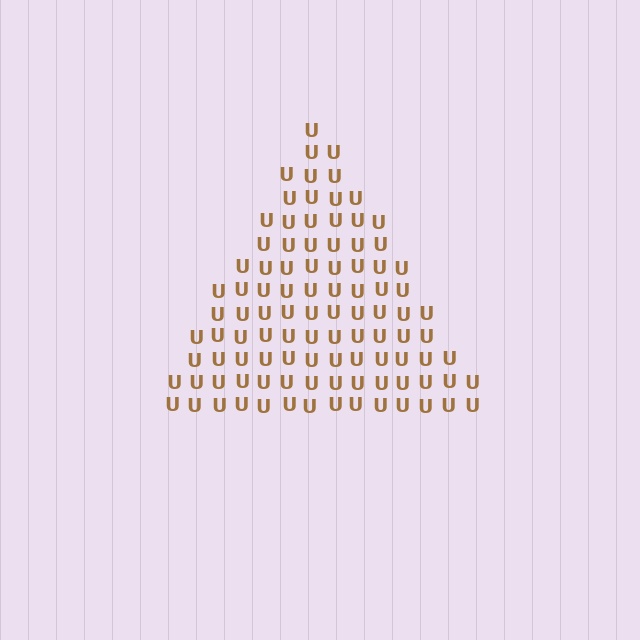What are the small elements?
The small elements are letter U's.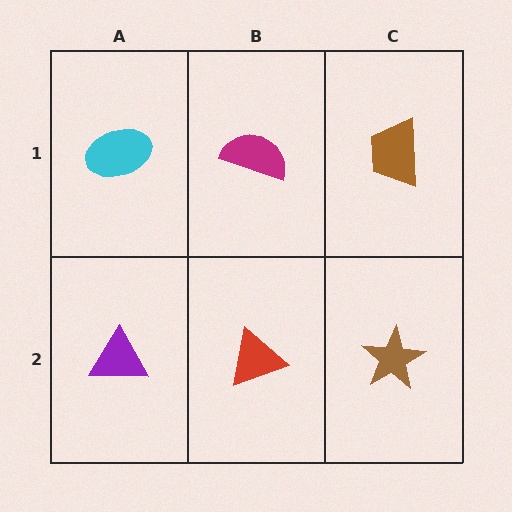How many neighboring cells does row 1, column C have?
2.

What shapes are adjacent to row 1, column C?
A brown star (row 2, column C), a magenta semicircle (row 1, column B).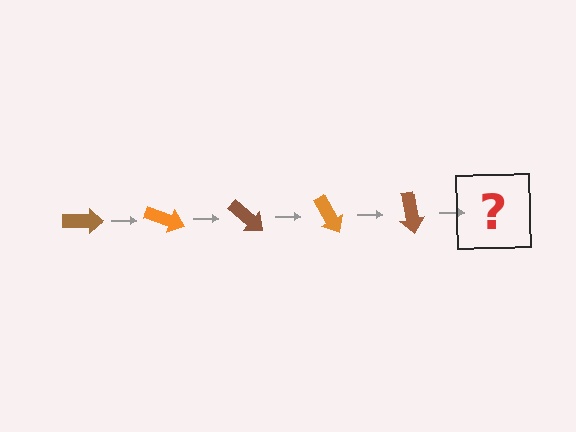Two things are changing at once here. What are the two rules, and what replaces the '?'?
The two rules are that it rotates 20 degrees each step and the color cycles through brown and orange. The '?' should be an orange arrow, rotated 100 degrees from the start.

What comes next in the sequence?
The next element should be an orange arrow, rotated 100 degrees from the start.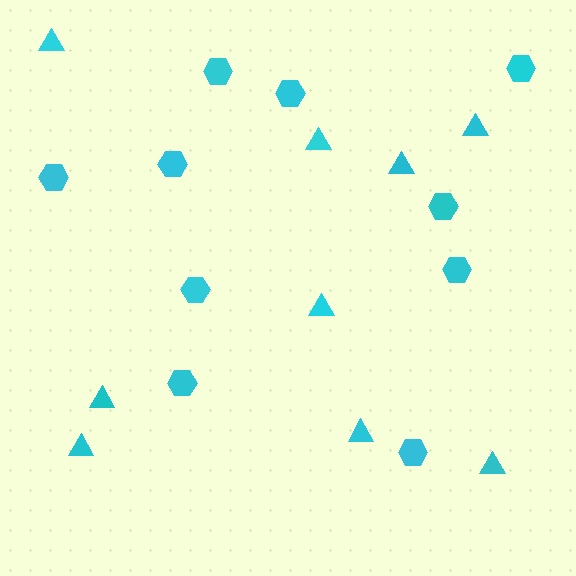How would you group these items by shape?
There are 2 groups: one group of triangles (9) and one group of hexagons (10).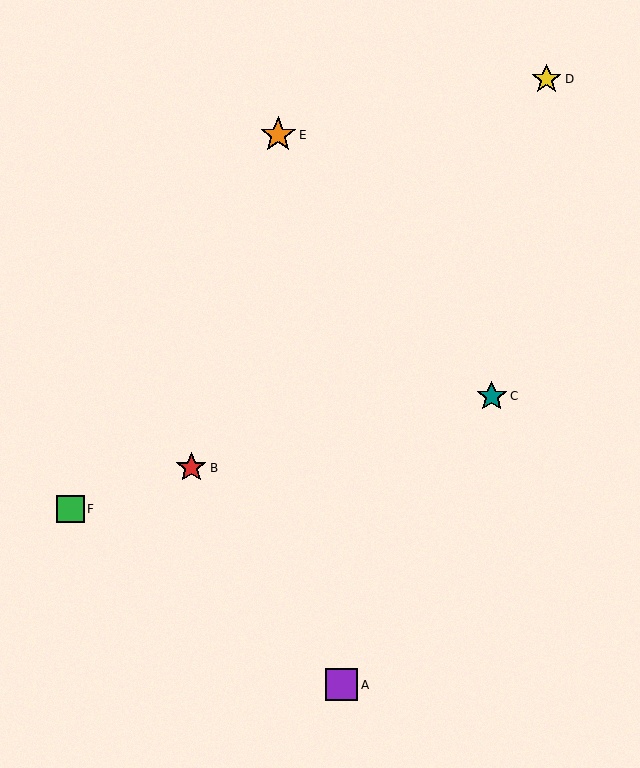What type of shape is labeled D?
Shape D is a yellow star.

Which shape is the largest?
The orange star (labeled E) is the largest.